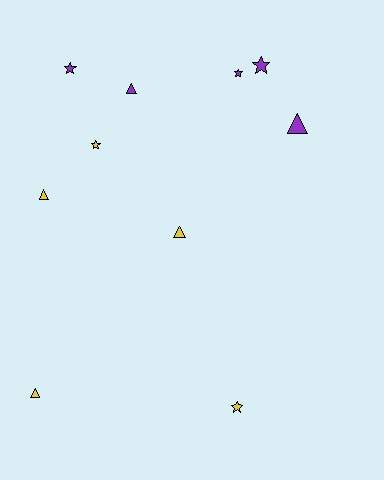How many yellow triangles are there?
There are 3 yellow triangles.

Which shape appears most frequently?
Triangle, with 5 objects.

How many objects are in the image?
There are 10 objects.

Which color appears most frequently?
Yellow, with 5 objects.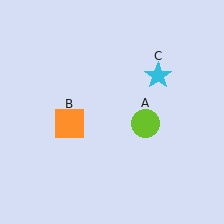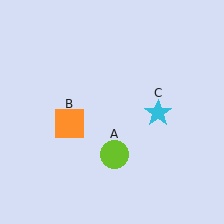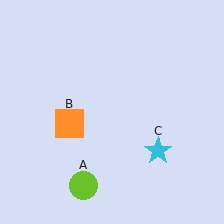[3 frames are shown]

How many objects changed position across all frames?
2 objects changed position: lime circle (object A), cyan star (object C).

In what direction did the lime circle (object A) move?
The lime circle (object A) moved down and to the left.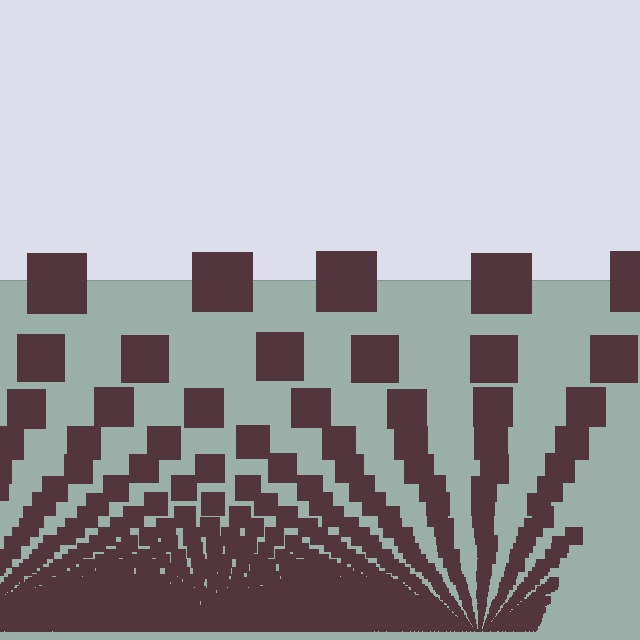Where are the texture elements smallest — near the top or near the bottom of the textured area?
Near the bottom.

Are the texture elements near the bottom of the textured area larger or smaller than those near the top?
Smaller. The gradient is inverted — elements near the bottom are smaller and denser.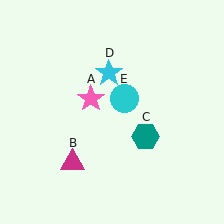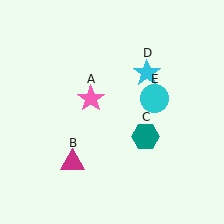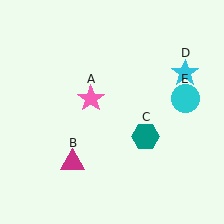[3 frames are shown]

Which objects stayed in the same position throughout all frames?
Pink star (object A) and magenta triangle (object B) and teal hexagon (object C) remained stationary.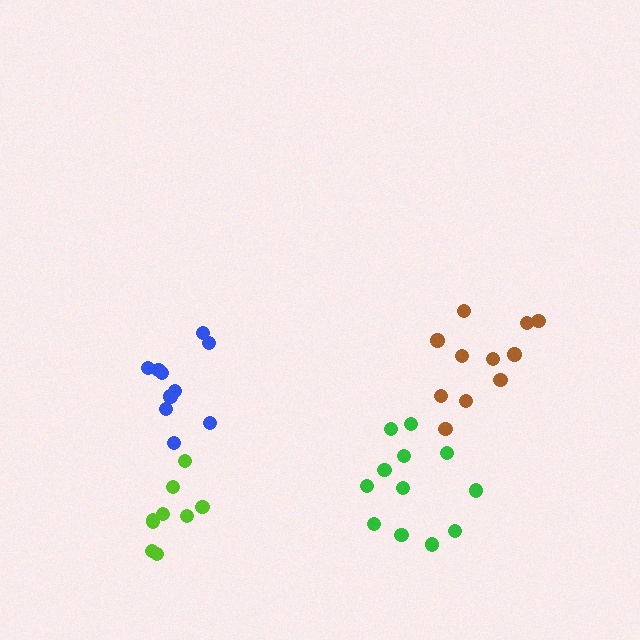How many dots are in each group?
Group 1: 12 dots, Group 2: 10 dots, Group 3: 9 dots, Group 4: 11 dots (42 total).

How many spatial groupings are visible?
There are 4 spatial groupings.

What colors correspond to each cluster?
The clusters are colored: green, blue, lime, brown.